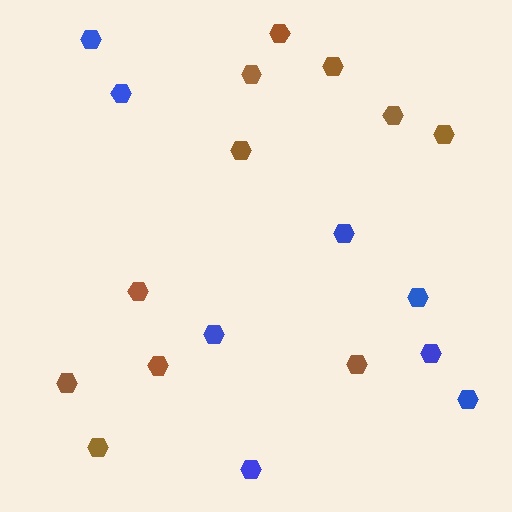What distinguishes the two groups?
There are 2 groups: one group of brown hexagons (11) and one group of blue hexagons (8).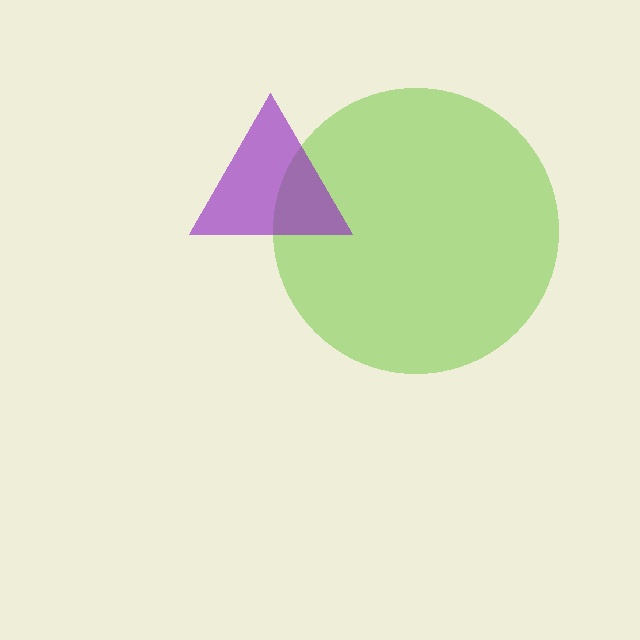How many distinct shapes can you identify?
There are 2 distinct shapes: a lime circle, a purple triangle.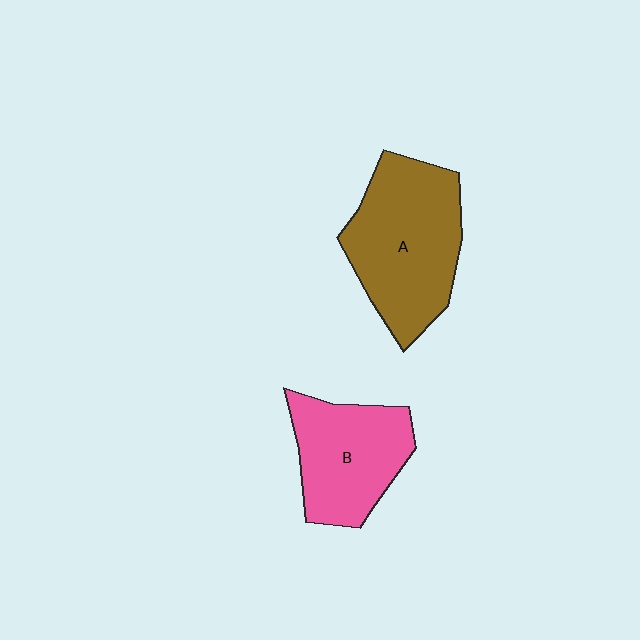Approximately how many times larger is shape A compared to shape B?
Approximately 1.3 times.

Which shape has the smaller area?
Shape B (pink).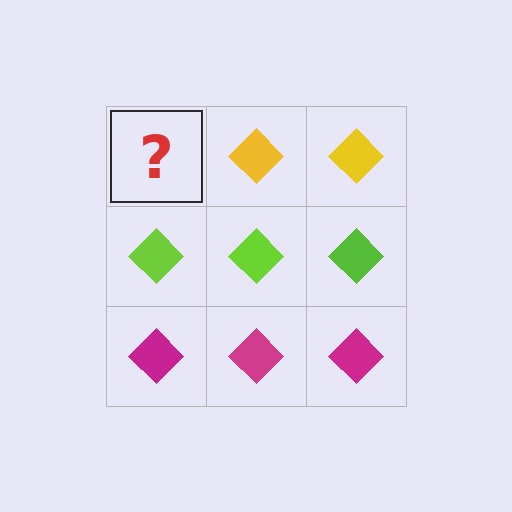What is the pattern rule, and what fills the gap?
The rule is that each row has a consistent color. The gap should be filled with a yellow diamond.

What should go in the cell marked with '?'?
The missing cell should contain a yellow diamond.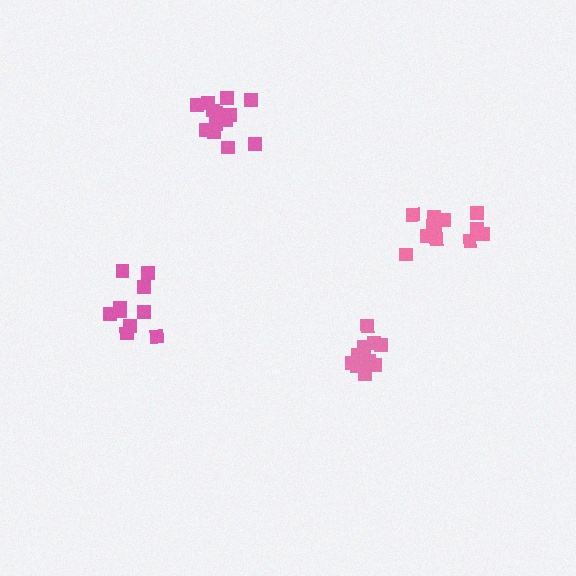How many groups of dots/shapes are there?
There are 4 groups.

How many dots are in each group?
Group 1: 12 dots, Group 2: 13 dots, Group 3: 10 dots, Group 4: 10 dots (45 total).